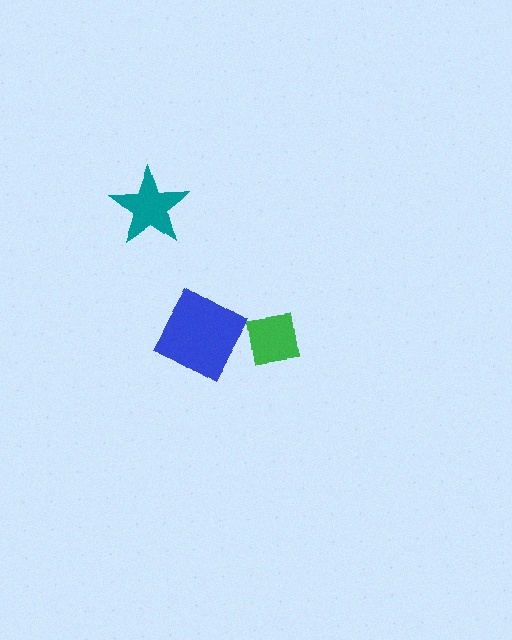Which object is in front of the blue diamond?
The green square is in front of the blue diamond.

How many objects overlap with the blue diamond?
1 object overlaps with the blue diamond.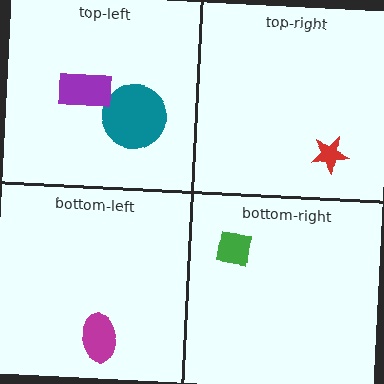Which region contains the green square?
The bottom-right region.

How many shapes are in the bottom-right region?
1.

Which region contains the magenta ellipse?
The bottom-left region.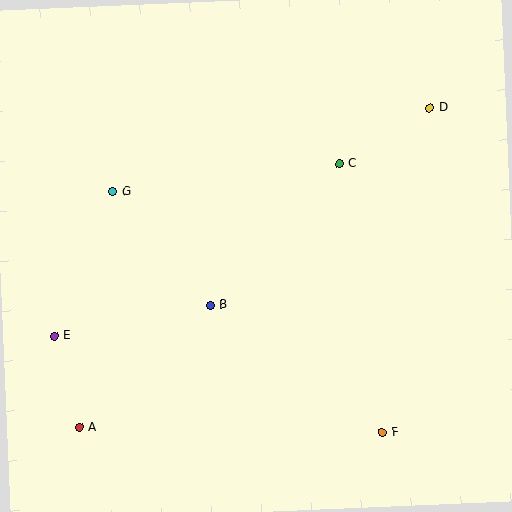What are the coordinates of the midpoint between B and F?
The midpoint between B and F is at (296, 369).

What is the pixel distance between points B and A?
The distance between B and A is 179 pixels.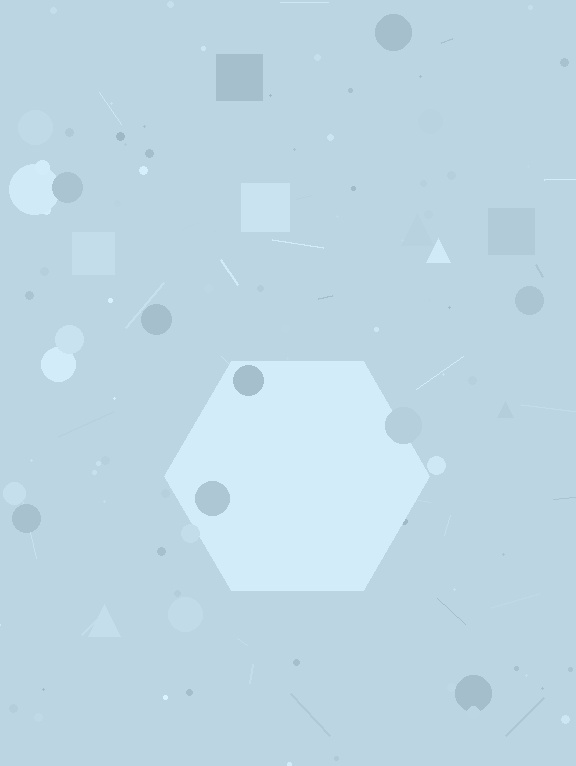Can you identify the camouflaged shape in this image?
The camouflaged shape is a hexagon.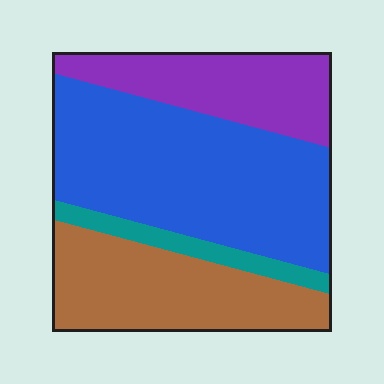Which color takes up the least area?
Teal, at roughly 5%.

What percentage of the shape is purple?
Purple covers about 20% of the shape.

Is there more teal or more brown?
Brown.